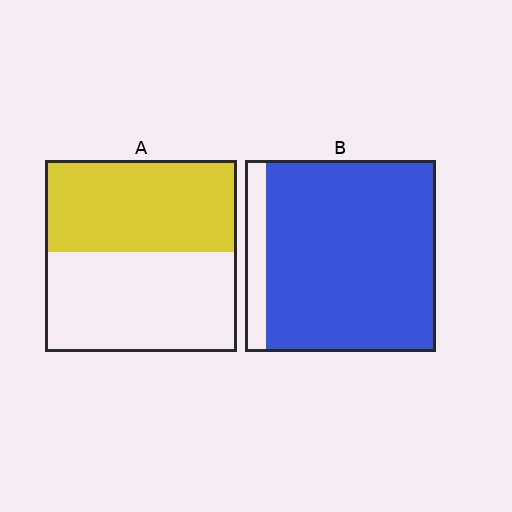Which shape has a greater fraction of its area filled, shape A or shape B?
Shape B.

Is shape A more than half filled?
Roughly half.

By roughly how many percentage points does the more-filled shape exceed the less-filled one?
By roughly 40 percentage points (B over A).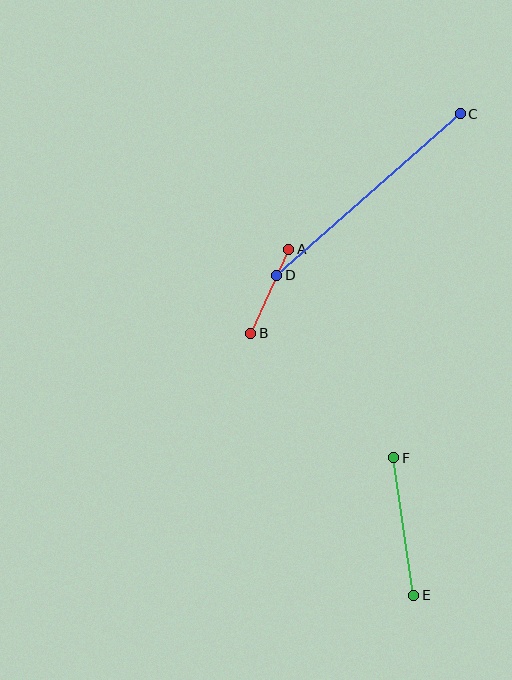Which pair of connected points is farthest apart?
Points C and D are farthest apart.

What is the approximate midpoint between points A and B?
The midpoint is at approximately (270, 291) pixels.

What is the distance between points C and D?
The distance is approximately 245 pixels.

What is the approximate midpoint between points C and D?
The midpoint is at approximately (368, 195) pixels.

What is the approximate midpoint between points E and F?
The midpoint is at approximately (404, 527) pixels.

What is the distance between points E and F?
The distance is approximately 139 pixels.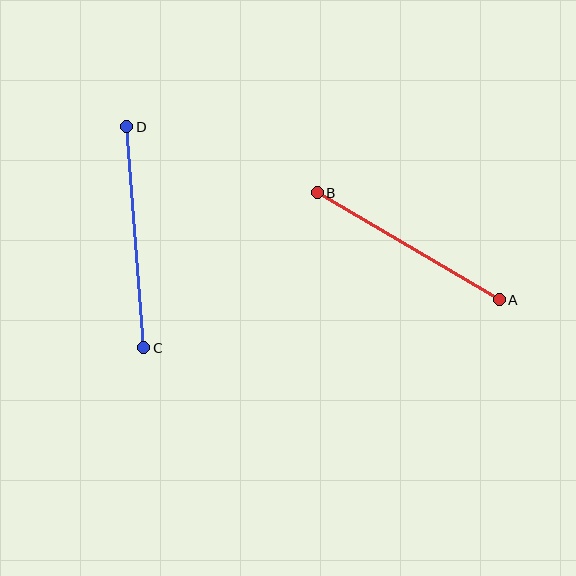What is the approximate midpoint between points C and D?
The midpoint is at approximately (135, 237) pixels.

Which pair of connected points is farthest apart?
Points C and D are farthest apart.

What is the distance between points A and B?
The distance is approximately 211 pixels.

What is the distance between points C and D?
The distance is approximately 222 pixels.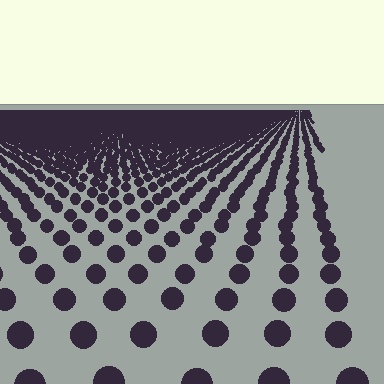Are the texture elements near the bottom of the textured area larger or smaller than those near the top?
Larger. Near the bottom, elements are closer to the viewer and appear at a bigger on-screen size.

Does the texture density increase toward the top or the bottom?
Density increases toward the top.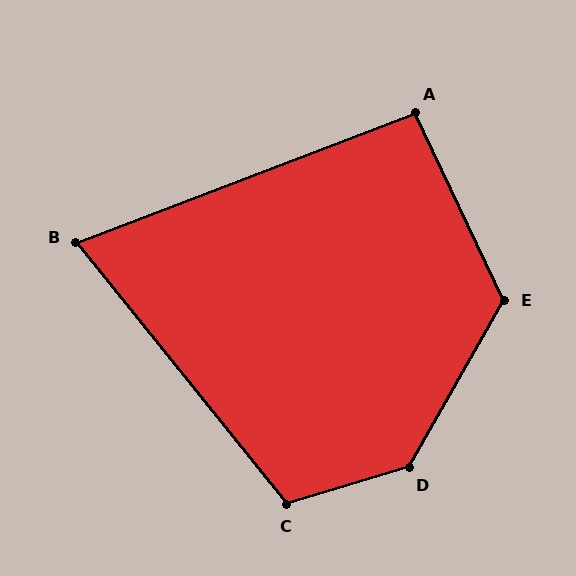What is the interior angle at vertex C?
Approximately 112 degrees (obtuse).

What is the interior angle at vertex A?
Approximately 94 degrees (approximately right).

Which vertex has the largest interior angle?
D, at approximately 136 degrees.